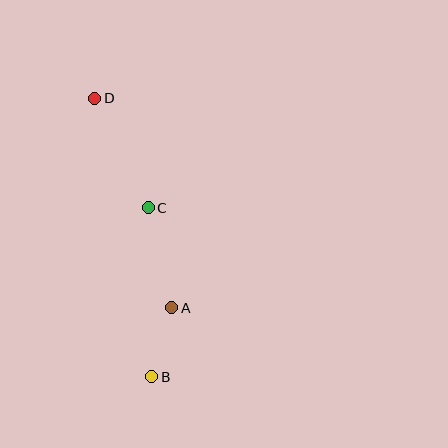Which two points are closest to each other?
Points A and B are closest to each other.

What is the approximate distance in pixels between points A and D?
The distance between A and D is approximately 224 pixels.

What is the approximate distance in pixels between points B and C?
The distance between B and C is approximately 169 pixels.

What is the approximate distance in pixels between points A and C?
The distance between A and C is approximately 103 pixels.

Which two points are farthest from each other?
Points B and D are farthest from each other.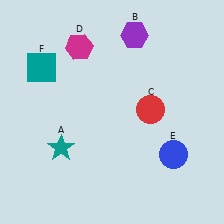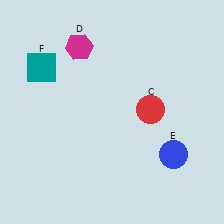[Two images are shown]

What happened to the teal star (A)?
The teal star (A) was removed in Image 2. It was in the bottom-left area of Image 1.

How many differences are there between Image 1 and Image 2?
There are 2 differences between the two images.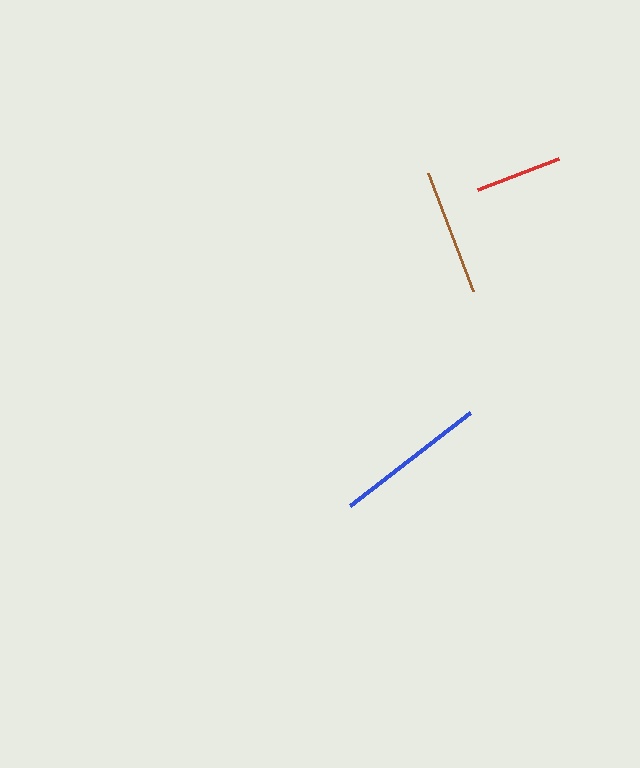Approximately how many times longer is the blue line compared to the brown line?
The blue line is approximately 1.2 times the length of the brown line.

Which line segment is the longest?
The blue line is the longest at approximately 151 pixels.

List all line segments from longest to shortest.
From longest to shortest: blue, brown, red.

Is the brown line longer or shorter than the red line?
The brown line is longer than the red line.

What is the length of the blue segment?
The blue segment is approximately 151 pixels long.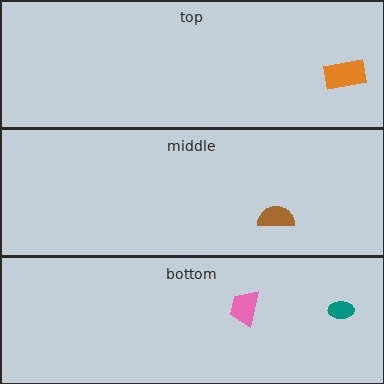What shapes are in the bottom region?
The pink trapezoid, the teal ellipse.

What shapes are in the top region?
The orange rectangle.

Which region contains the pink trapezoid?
The bottom region.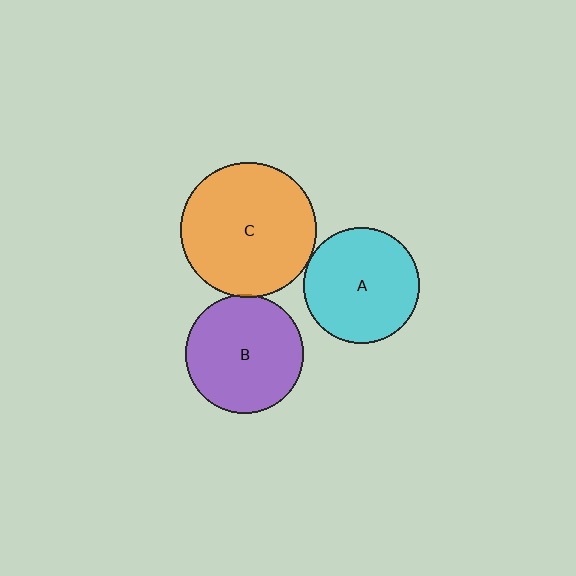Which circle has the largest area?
Circle C (orange).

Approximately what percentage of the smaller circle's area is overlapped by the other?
Approximately 5%.